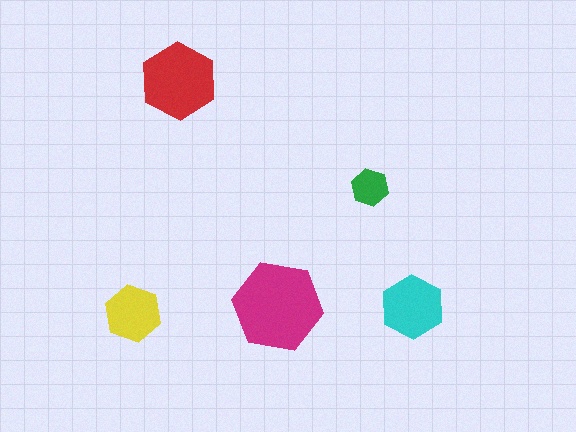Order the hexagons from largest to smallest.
the magenta one, the red one, the cyan one, the yellow one, the green one.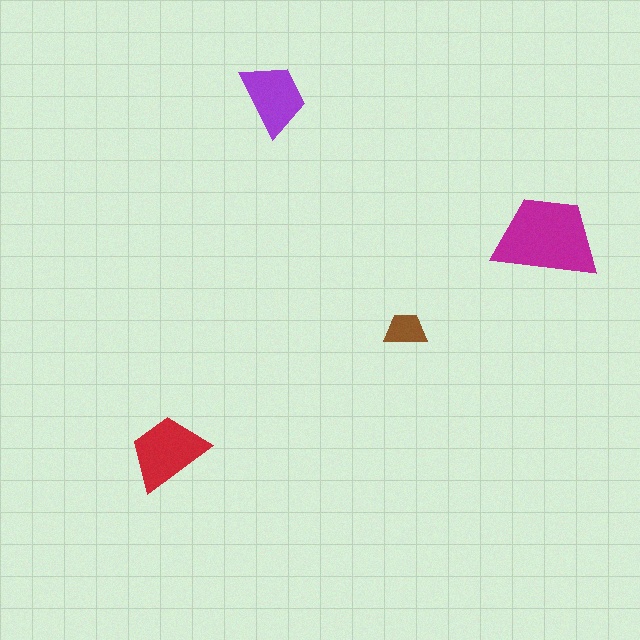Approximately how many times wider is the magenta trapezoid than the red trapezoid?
About 1.5 times wider.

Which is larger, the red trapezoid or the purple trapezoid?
The red one.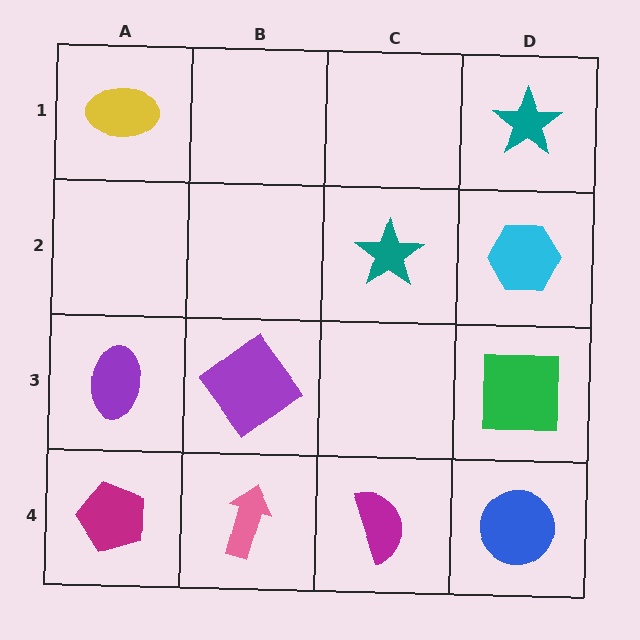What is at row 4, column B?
A pink arrow.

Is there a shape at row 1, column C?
No, that cell is empty.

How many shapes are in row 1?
2 shapes.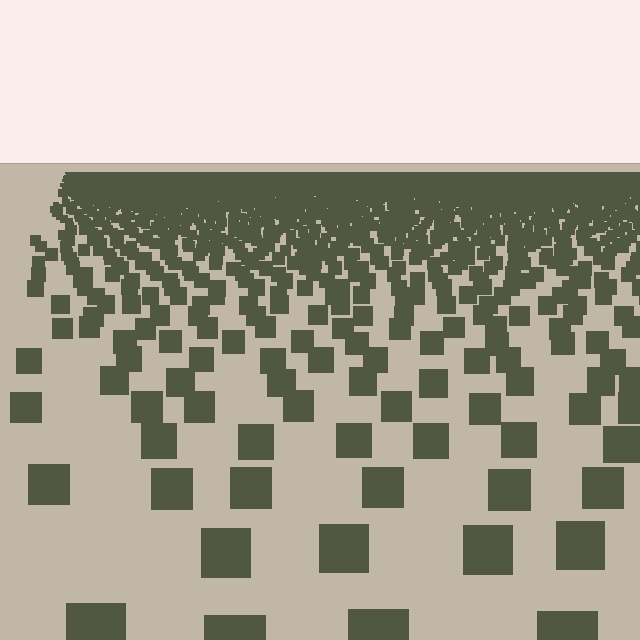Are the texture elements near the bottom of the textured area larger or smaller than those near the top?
Larger. Near the bottom, elements are closer to the viewer and appear at a bigger on-screen size.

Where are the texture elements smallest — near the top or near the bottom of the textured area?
Near the top.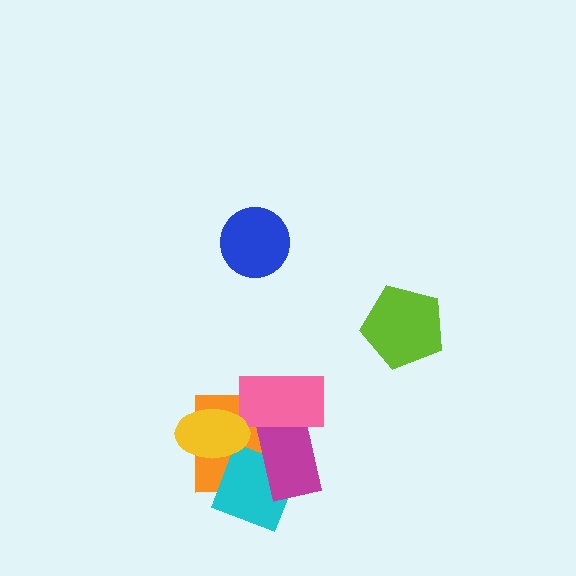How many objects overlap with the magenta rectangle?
3 objects overlap with the magenta rectangle.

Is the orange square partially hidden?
Yes, it is partially covered by another shape.